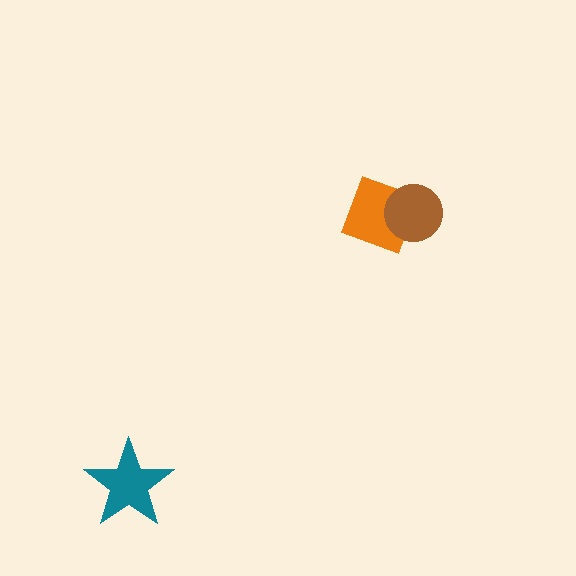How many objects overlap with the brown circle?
1 object overlaps with the brown circle.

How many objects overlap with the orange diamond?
1 object overlaps with the orange diamond.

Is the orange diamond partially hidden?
Yes, it is partially covered by another shape.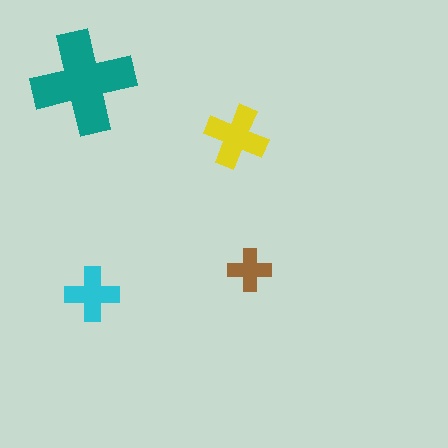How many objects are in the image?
There are 4 objects in the image.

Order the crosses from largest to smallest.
the teal one, the yellow one, the cyan one, the brown one.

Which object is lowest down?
The cyan cross is bottommost.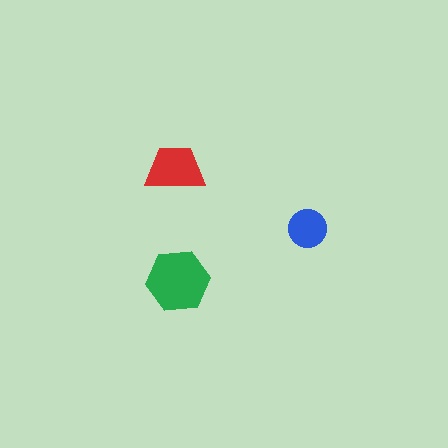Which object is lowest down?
The green hexagon is bottommost.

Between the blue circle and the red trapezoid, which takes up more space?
The red trapezoid.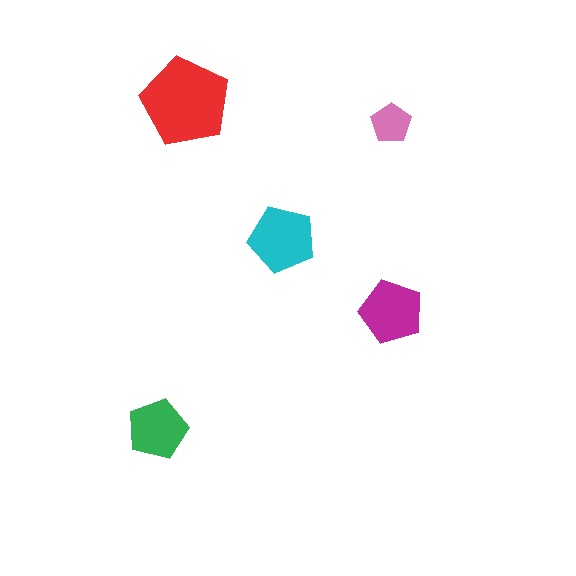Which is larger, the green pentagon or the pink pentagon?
The green one.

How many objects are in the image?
There are 5 objects in the image.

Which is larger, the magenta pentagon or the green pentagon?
The magenta one.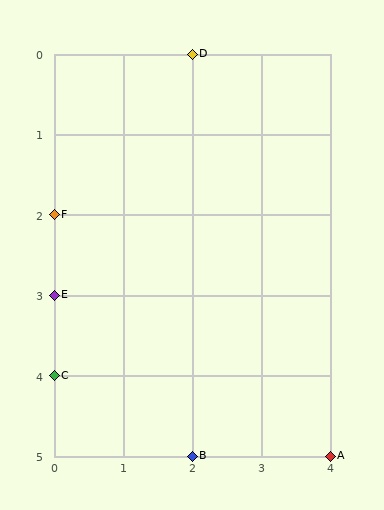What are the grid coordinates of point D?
Point D is at grid coordinates (2, 0).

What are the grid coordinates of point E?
Point E is at grid coordinates (0, 3).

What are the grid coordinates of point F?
Point F is at grid coordinates (0, 2).